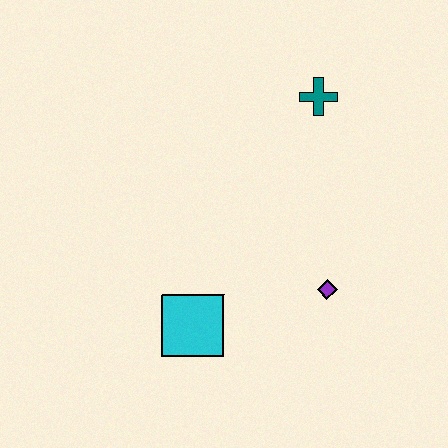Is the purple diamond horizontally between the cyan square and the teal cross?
No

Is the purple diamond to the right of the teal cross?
Yes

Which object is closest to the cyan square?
The purple diamond is closest to the cyan square.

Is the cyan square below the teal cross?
Yes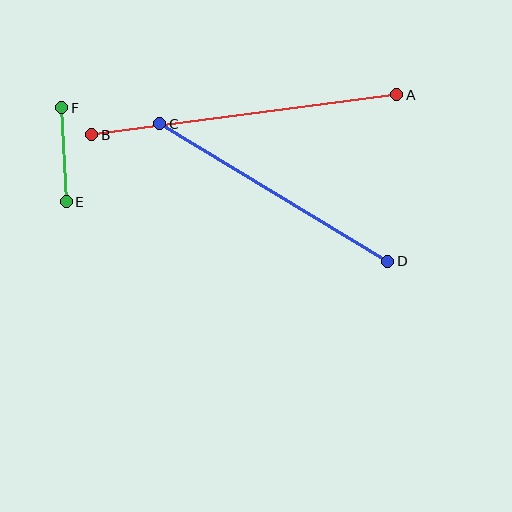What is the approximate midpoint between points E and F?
The midpoint is at approximately (64, 155) pixels.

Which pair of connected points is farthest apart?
Points A and B are farthest apart.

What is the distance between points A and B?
The distance is approximately 308 pixels.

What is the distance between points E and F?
The distance is approximately 94 pixels.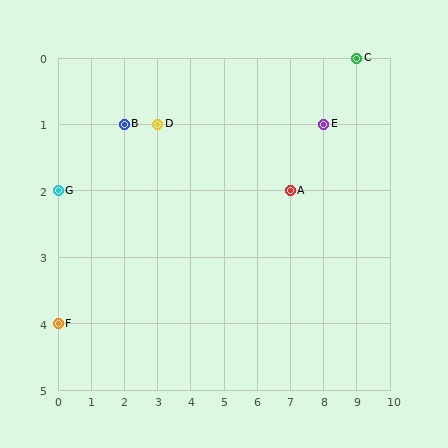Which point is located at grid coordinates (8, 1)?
Point E is at (8, 1).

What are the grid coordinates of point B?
Point B is at grid coordinates (2, 1).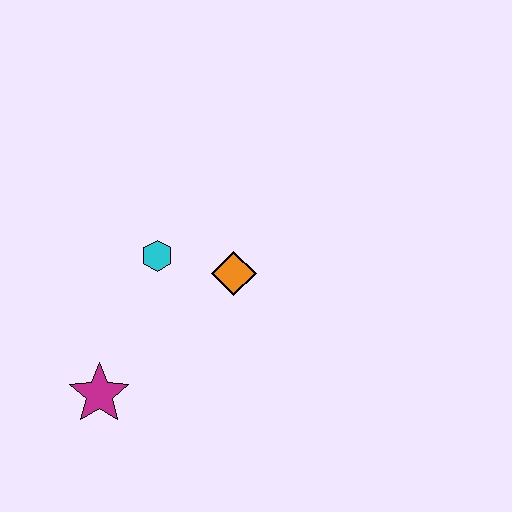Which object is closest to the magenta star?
The cyan hexagon is closest to the magenta star.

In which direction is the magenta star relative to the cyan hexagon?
The magenta star is below the cyan hexagon.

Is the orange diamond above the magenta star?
Yes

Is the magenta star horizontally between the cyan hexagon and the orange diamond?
No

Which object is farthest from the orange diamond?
The magenta star is farthest from the orange diamond.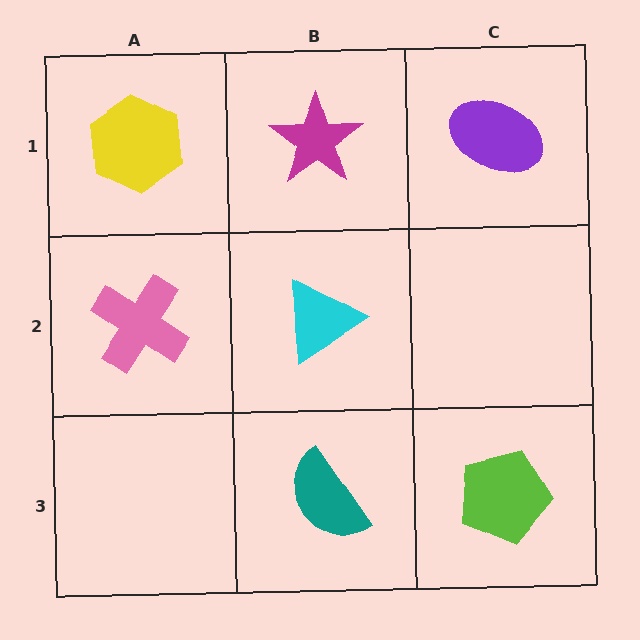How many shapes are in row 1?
3 shapes.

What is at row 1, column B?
A magenta star.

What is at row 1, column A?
A yellow hexagon.